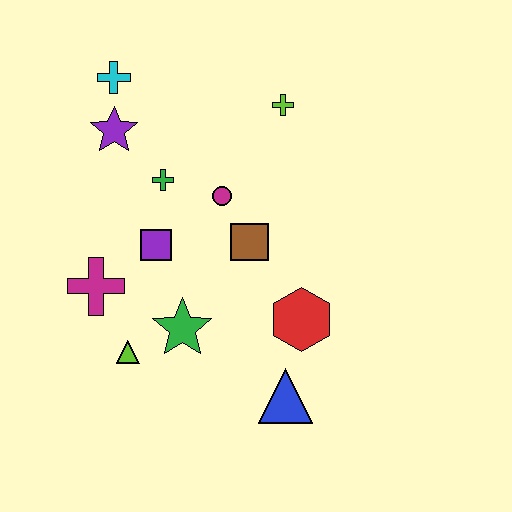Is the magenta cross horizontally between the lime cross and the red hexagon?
No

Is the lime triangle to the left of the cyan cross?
No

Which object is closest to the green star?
The lime triangle is closest to the green star.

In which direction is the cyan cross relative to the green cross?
The cyan cross is above the green cross.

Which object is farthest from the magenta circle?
The blue triangle is farthest from the magenta circle.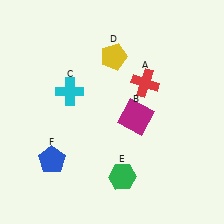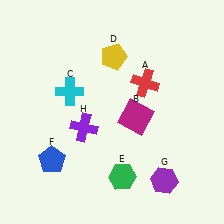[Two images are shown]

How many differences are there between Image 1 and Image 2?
There are 2 differences between the two images.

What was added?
A purple hexagon (G), a purple cross (H) were added in Image 2.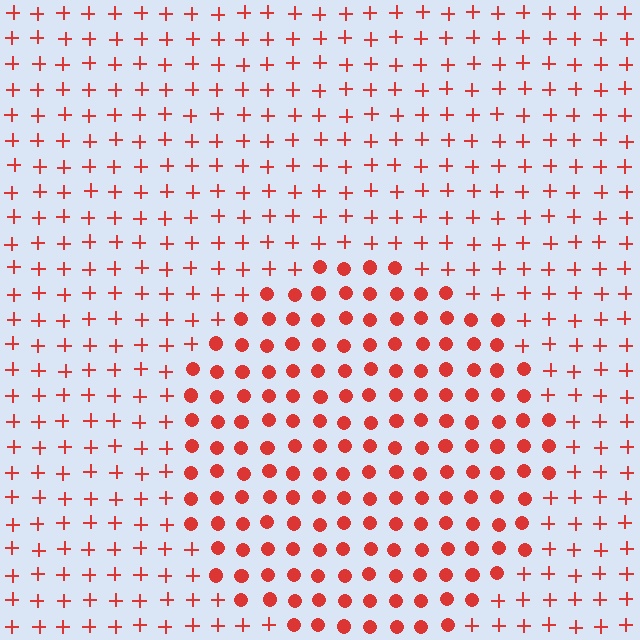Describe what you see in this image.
The image is filled with small red elements arranged in a uniform grid. A circle-shaped region contains circles, while the surrounding area contains plus signs. The boundary is defined purely by the change in element shape.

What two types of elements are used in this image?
The image uses circles inside the circle region and plus signs outside it.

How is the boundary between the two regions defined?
The boundary is defined by a change in element shape: circles inside vs. plus signs outside. All elements share the same color and spacing.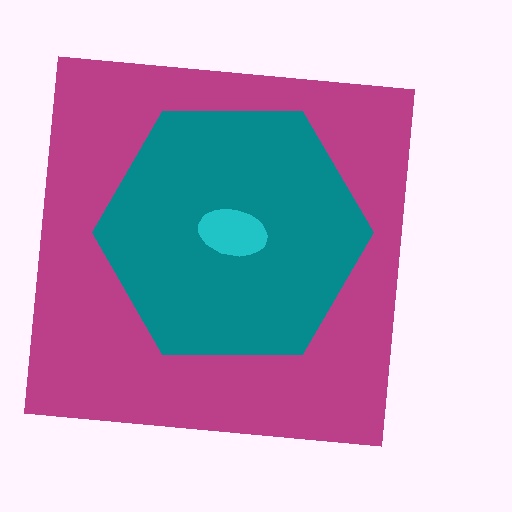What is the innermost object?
The cyan ellipse.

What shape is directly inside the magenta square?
The teal hexagon.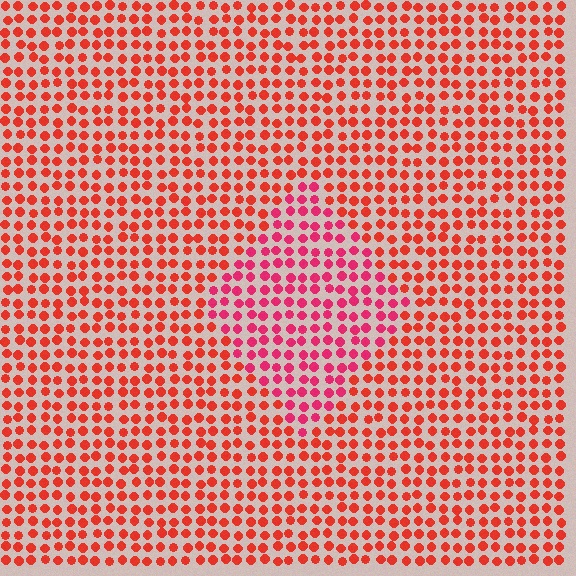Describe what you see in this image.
The image is filled with small red elements in a uniform arrangement. A diamond-shaped region is visible where the elements are tinted to a slightly different hue, forming a subtle color boundary.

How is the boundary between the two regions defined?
The boundary is defined purely by a slight shift in hue (about 26 degrees). Spacing, size, and orientation are identical on both sides.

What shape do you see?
I see a diamond.